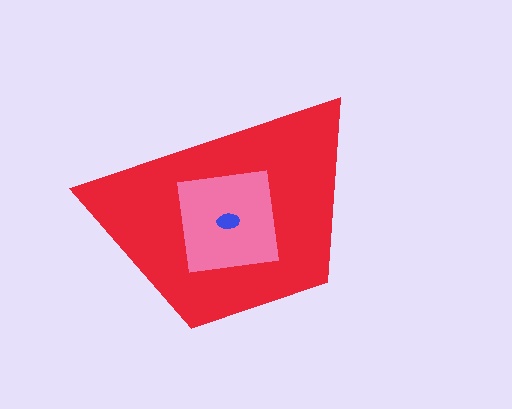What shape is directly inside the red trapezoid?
The pink square.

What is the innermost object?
The blue ellipse.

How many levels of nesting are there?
3.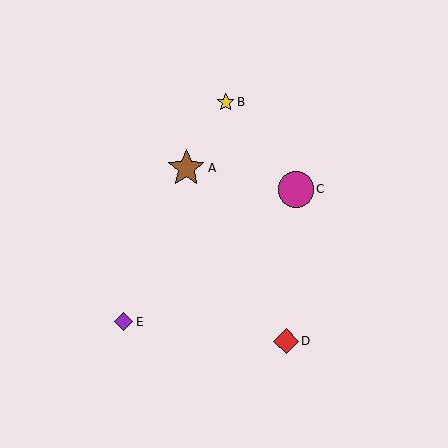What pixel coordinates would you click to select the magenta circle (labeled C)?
Click at (296, 189) to select the magenta circle C.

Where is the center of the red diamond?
The center of the red diamond is at (286, 341).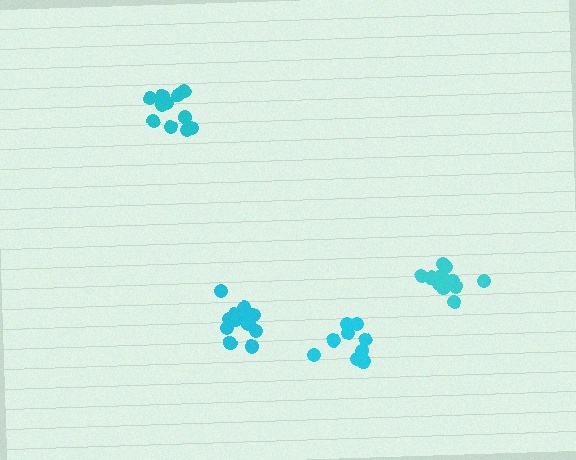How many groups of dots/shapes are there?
There are 4 groups.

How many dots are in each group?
Group 1: 10 dots, Group 2: 15 dots, Group 3: 12 dots, Group 4: 12 dots (49 total).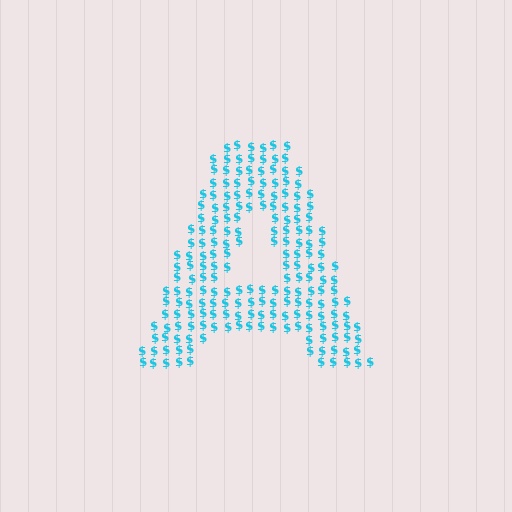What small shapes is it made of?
It is made of small dollar signs.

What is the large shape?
The large shape is the letter A.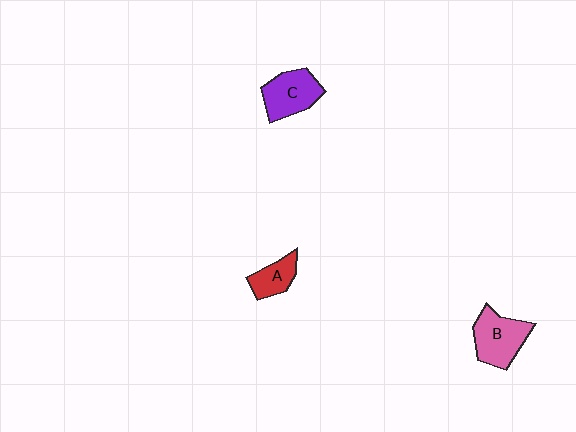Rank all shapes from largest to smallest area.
From largest to smallest: B (pink), C (purple), A (red).